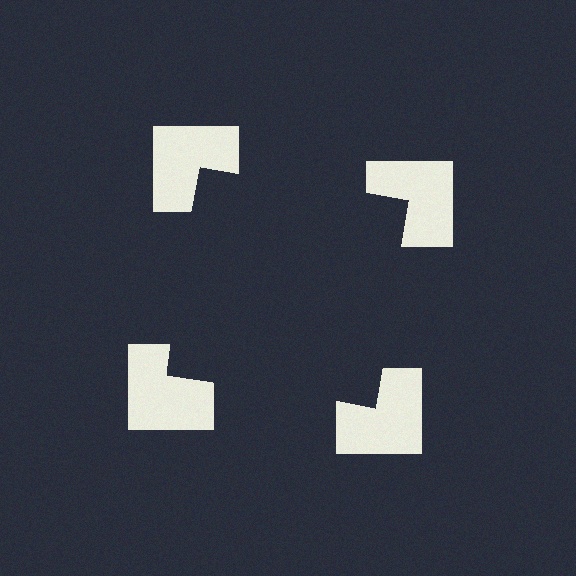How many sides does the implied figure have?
4 sides.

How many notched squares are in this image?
There are 4 — one at each vertex of the illusory square.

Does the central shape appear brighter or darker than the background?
It typically appears slightly darker than the background, even though no actual brightness change is drawn.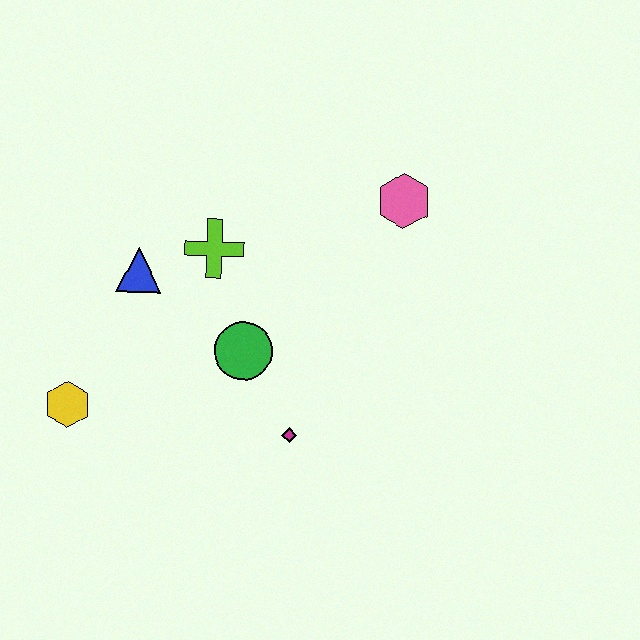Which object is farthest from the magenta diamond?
The pink hexagon is farthest from the magenta diamond.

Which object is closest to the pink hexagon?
The lime cross is closest to the pink hexagon.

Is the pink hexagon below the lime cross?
No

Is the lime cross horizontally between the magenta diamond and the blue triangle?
Yes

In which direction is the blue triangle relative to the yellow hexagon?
The blue triangle is above the yellow hexagon.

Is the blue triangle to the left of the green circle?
Yes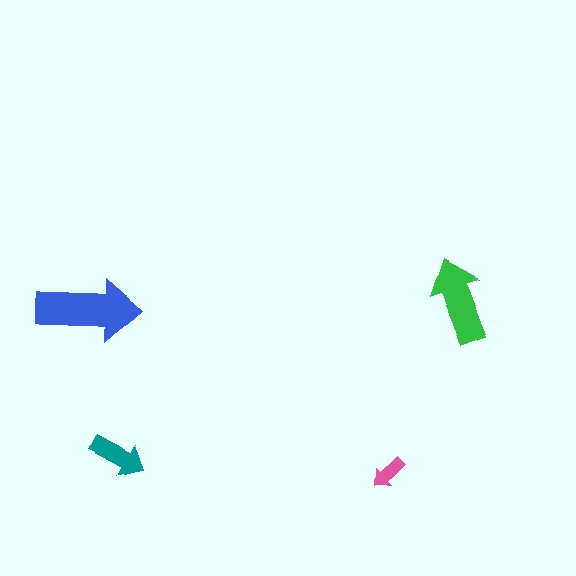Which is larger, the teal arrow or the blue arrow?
The blue one.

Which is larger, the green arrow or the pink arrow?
The green one.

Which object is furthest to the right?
The green arrow is rightmost.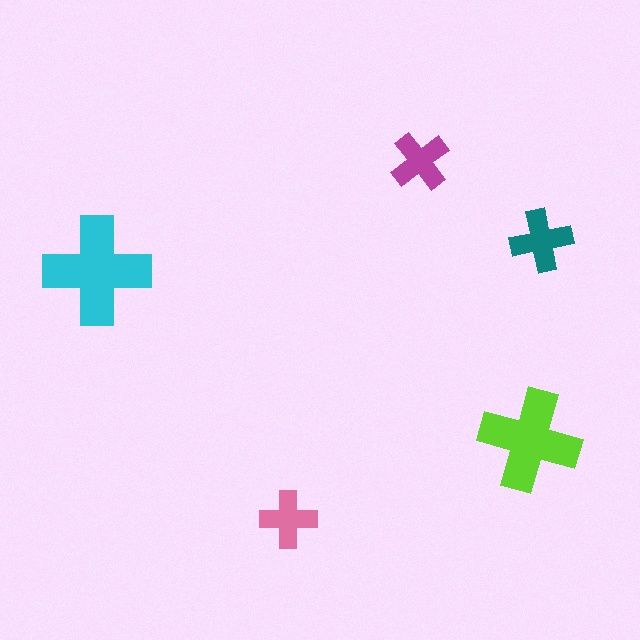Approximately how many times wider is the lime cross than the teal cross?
About 1.5 times wider.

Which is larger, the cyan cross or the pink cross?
The cyan one.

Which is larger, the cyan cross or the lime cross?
The cyan one.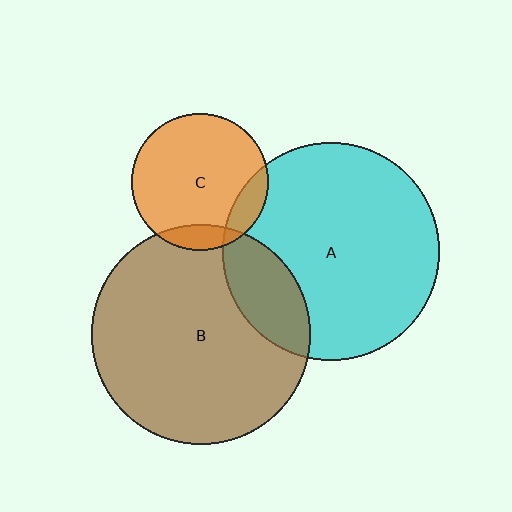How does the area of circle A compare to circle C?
Approximately 2.5 times.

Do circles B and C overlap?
Yes.